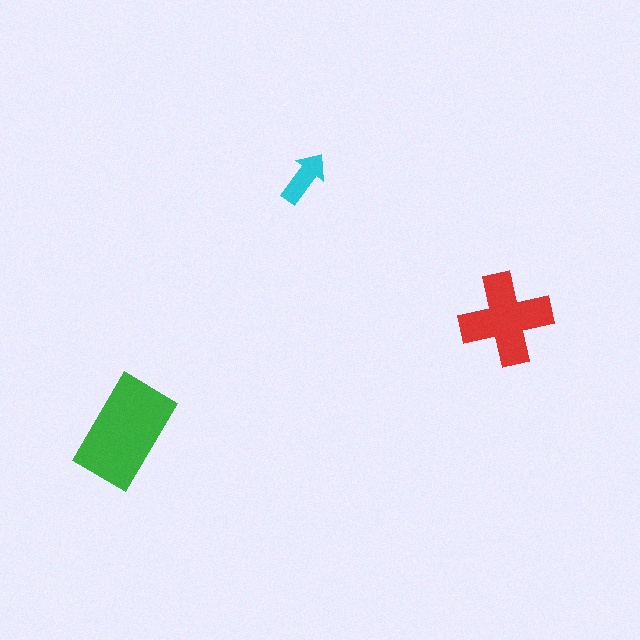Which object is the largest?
The green rectangle.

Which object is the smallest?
The cyan arrow.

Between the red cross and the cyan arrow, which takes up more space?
The red cross.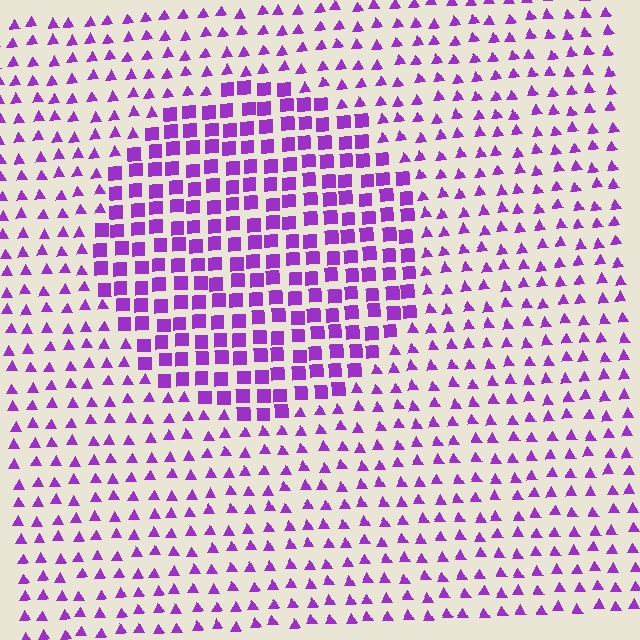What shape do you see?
I see a circle.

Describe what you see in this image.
The image is filled with small purple elements arranged in a uniform grid. A circle-shaped region contains squares, while the surrounding area contains triangles. The boundary is defined purely by the change in element shape.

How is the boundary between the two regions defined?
The boundary is defined by a change in element shape: squares inside vs. triangles outside. All elements share the same color and spacing.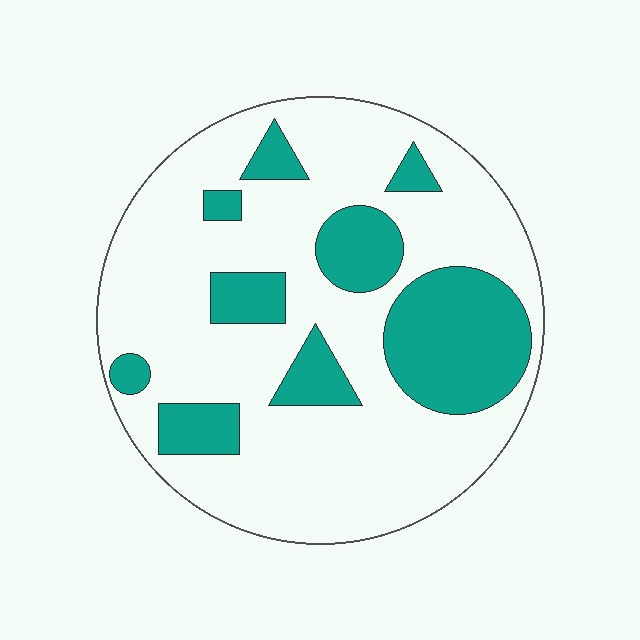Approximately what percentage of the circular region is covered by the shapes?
Approximately 25%.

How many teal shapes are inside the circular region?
9.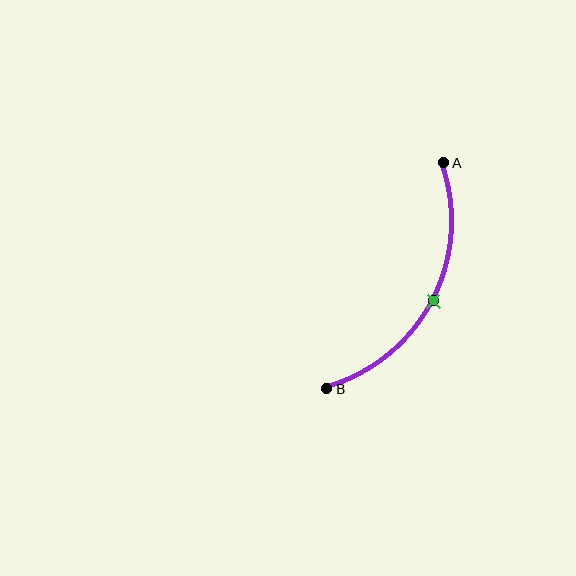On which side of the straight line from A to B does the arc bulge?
The arc bulges to the right of the straight line connecting A and B.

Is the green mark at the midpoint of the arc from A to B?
Yes. The green mark lies on the arc at equal arc-length from both A and B — it is the arc midpoint.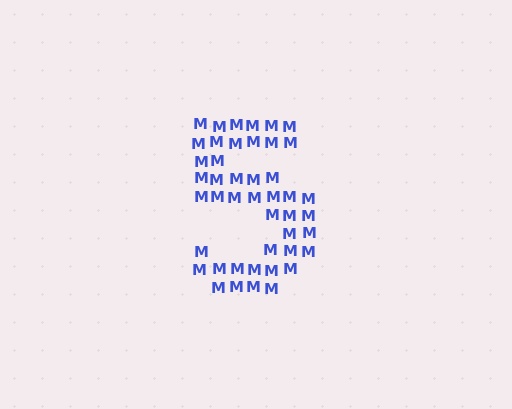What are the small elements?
The small elements are letter M's.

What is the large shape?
The large shape is the digit 5.